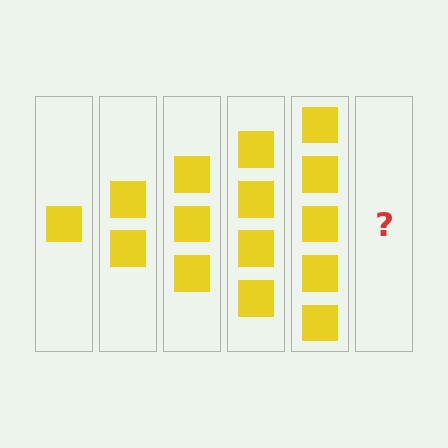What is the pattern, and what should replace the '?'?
The pattern is that each step adds one more square. The '?' should be 6 squares.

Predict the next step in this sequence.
The next step is 6 squares.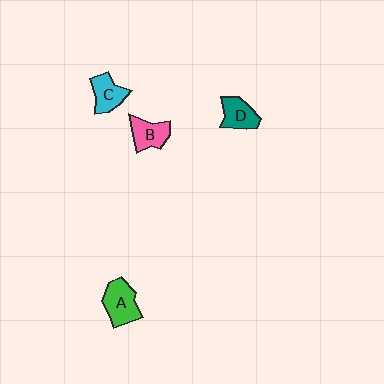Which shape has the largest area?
Shape A (green).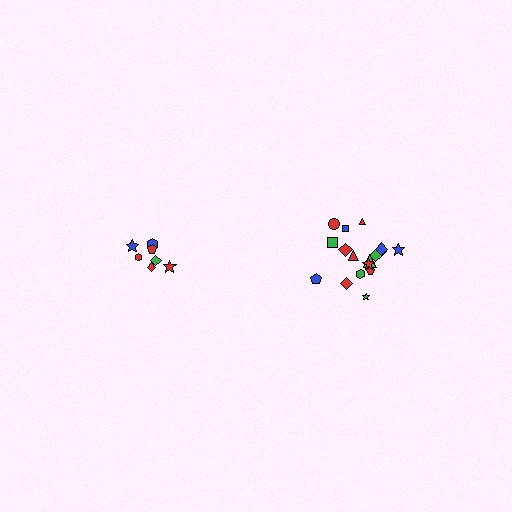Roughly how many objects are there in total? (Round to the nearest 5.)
Roughly 25 objects in total.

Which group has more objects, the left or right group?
The right group.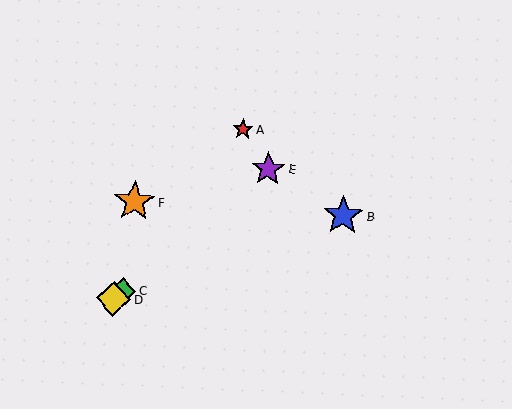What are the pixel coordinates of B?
Object B is at (343, 215).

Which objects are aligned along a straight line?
Objects C, D, E are aligned along a straight line.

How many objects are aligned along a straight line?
3 objects (C, D, E) are aligned along a straight line.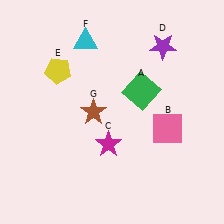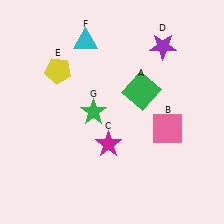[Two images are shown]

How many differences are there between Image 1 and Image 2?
There is 1 difference between the two images.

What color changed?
The star (G) changed from brown in Image 1 to green in Image 2.